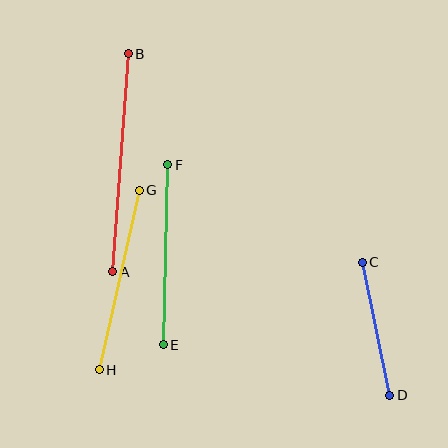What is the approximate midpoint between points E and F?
The midpoint is at approximately (165, 255) pixels.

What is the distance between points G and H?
The distance is approximately 184 pixels.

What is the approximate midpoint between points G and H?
The midpoint is at approximately (119, 280) pixels.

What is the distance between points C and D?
The distance is approximately 136 pixels.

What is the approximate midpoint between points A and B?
The midpoint is at approximately (120, 163) pixels.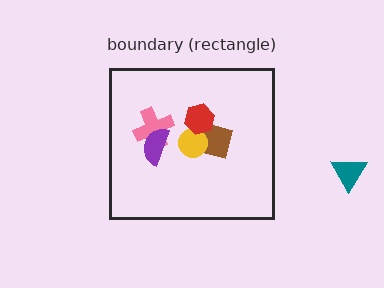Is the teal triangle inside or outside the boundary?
Outside.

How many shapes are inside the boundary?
5 inside, 1 outside.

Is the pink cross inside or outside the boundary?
Inside.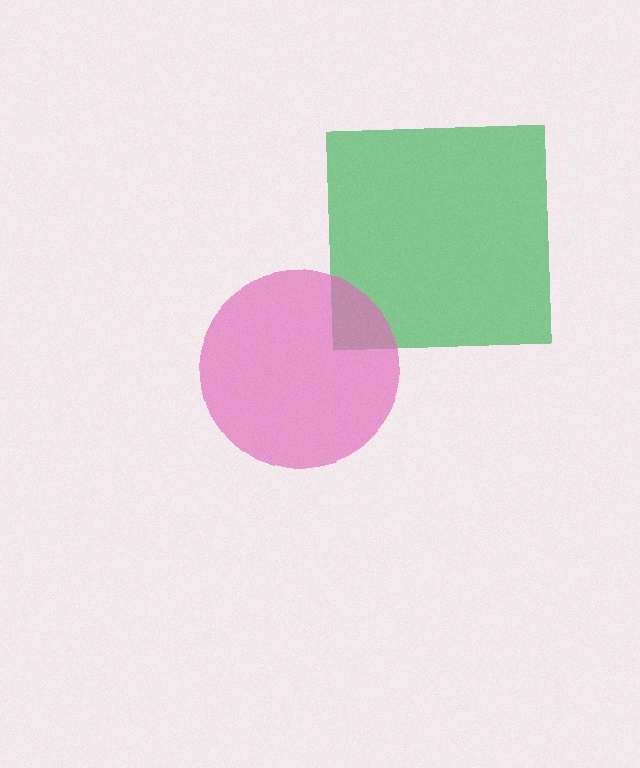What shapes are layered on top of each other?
The layered shapes are: a green square, a pink circle.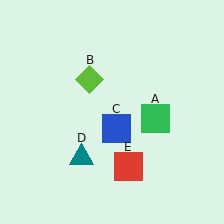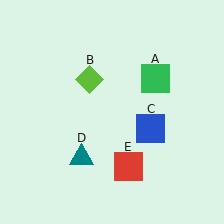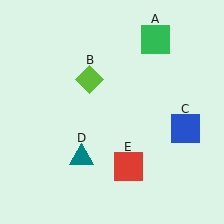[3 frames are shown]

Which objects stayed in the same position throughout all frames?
Lime diamond (object B) and teal triangle (object D) and red square (object E) remained stationary.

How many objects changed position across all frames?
2 objects changed position: green square (object A), blue square (object C).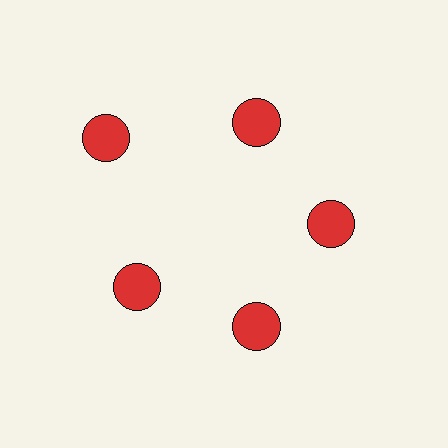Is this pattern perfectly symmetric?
No. The 5 red circles are arranged in a ring, but one element near the 10 o'clock position is pushed outward from the center, breaking the 5-fold rotational symmetry.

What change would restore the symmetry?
The symmetry would be restored by moving it inward, back onto the ring so that all 5 circles sit at equal angles and equal distance from the center.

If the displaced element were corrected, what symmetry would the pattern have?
It would have 5-fold rotational symmetry — the pattern would map onto itself every 72 degrees.